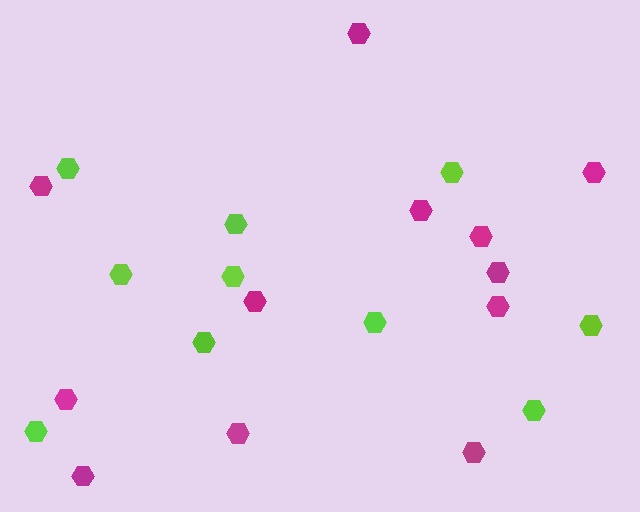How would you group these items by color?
There are 2 groups: one group of magenta hexagons (12) and one group of lime hexagons (10).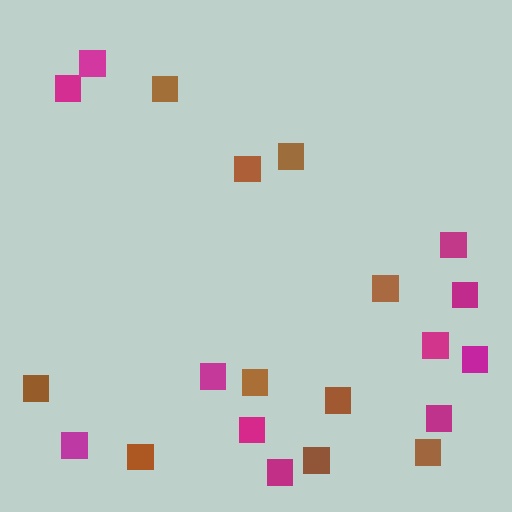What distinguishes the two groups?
There are 2 groups: one group of brown squares (10) and one group of magenta squares (11).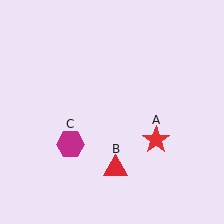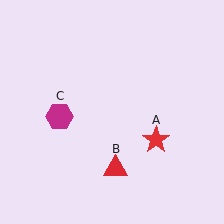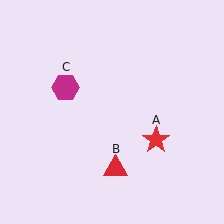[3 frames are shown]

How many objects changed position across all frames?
1 object changed position: magenta hexagon (object C).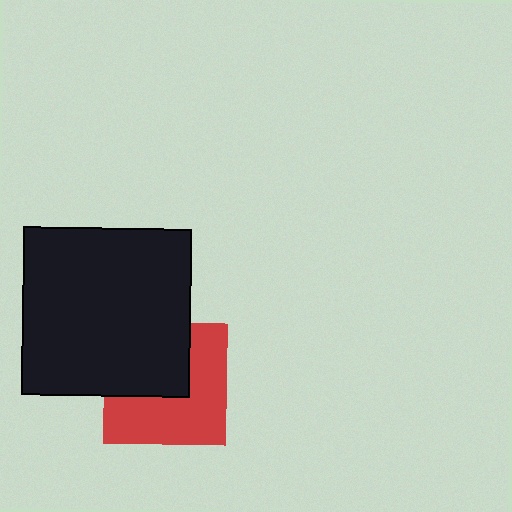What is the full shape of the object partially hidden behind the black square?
The partially hidden object is a red square.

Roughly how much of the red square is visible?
About half of it is visible (roughly 57%).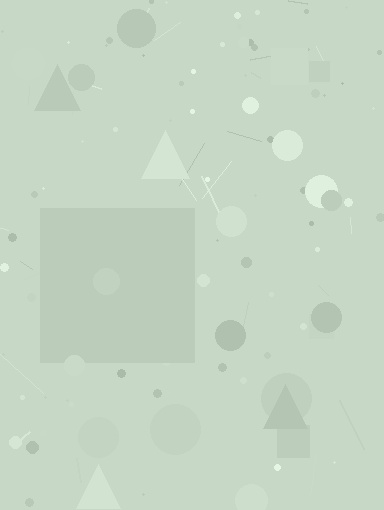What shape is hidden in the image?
A square is hidden in the image.